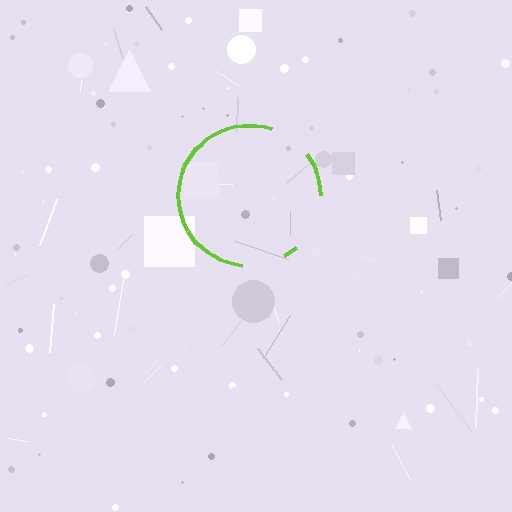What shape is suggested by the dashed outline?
The dashed outline suggests a circle.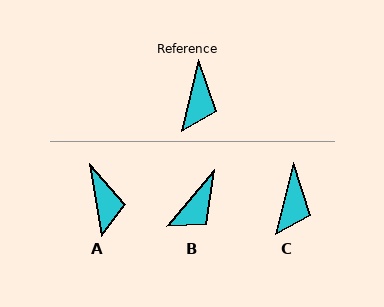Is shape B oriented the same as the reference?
No, it is off by about 27 degrees.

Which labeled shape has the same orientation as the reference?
C.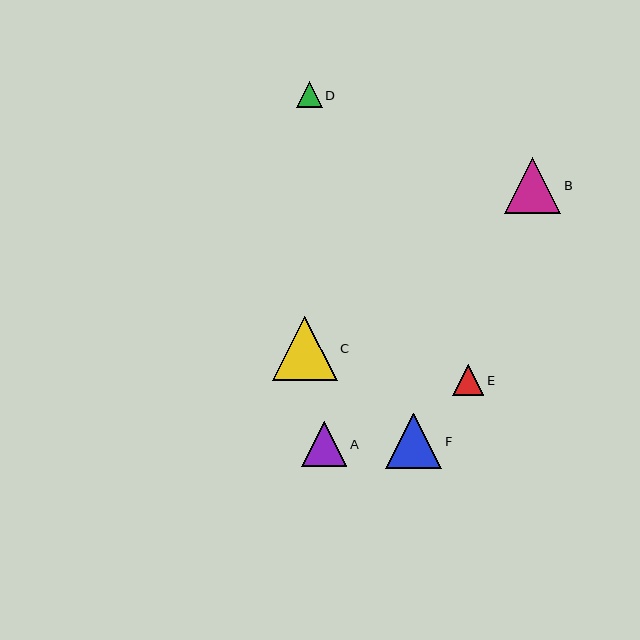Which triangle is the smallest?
Triangle D is the smallest with a size of approximately 25 pixels.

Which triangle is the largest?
Triangle C is the largest with a size of approximately 65 pixels.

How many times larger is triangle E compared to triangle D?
Triangle E is approximately 1.2 times the size of triangle D.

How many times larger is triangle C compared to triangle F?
Triangle C is approximately 1.2 times the size of triangle F.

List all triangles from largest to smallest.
From largest to smallest: C, B, F, A, E, D.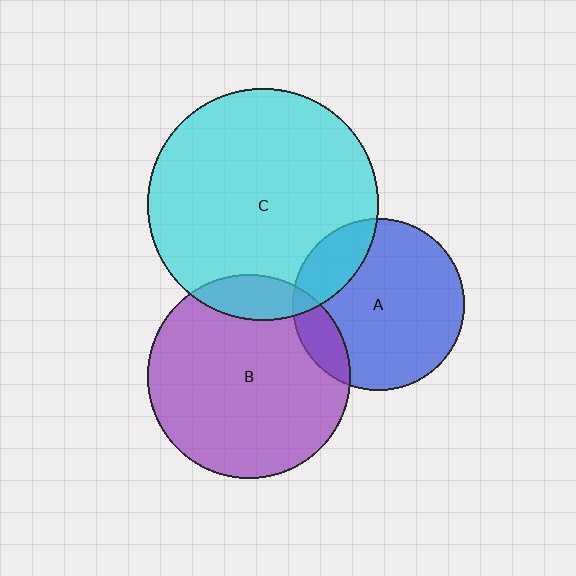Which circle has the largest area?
Circle C (cyan).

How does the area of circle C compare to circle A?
Approximately 1.8 times.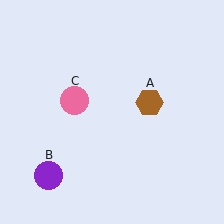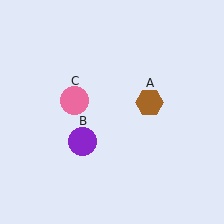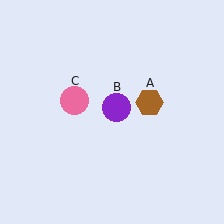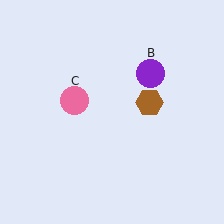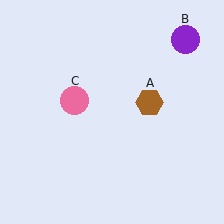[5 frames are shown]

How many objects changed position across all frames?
1 object changed position: purple circle (object B).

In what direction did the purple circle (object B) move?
The purple circle (object B) moved up and to the right.